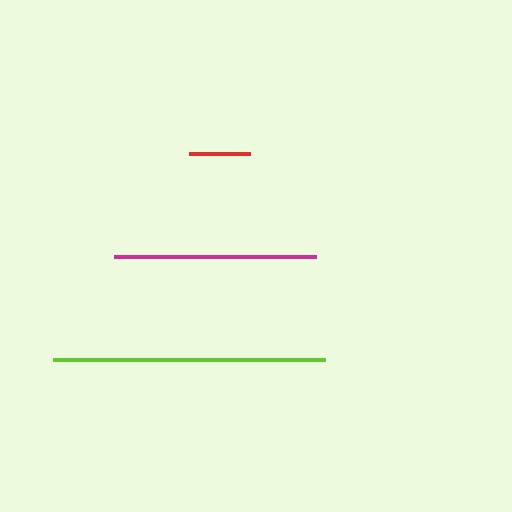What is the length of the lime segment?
The lime segment is approximately 272 pixels long.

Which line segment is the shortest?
The red line is the shortest at approximately 61 pixels.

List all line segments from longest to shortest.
From longest to shortest: lime, magenta, red.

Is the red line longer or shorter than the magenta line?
The magenta line is longer than the red line.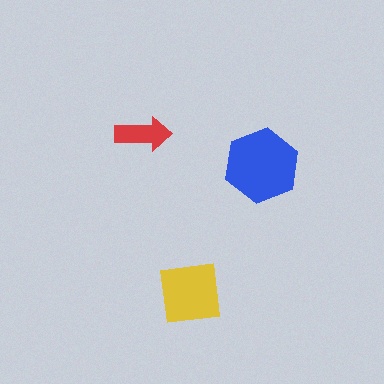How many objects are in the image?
There are 3 objects in the image.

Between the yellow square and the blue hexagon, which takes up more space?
The blue hexagon.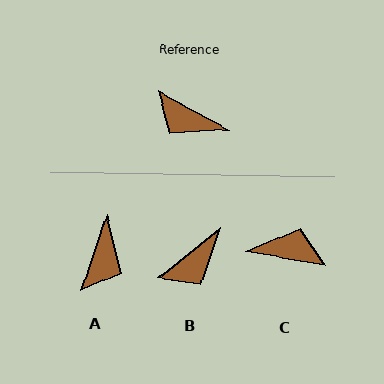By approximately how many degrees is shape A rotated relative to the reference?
Approximately 99 degrees counter-clockwise.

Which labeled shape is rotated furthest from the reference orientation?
C, about 161 degrees away.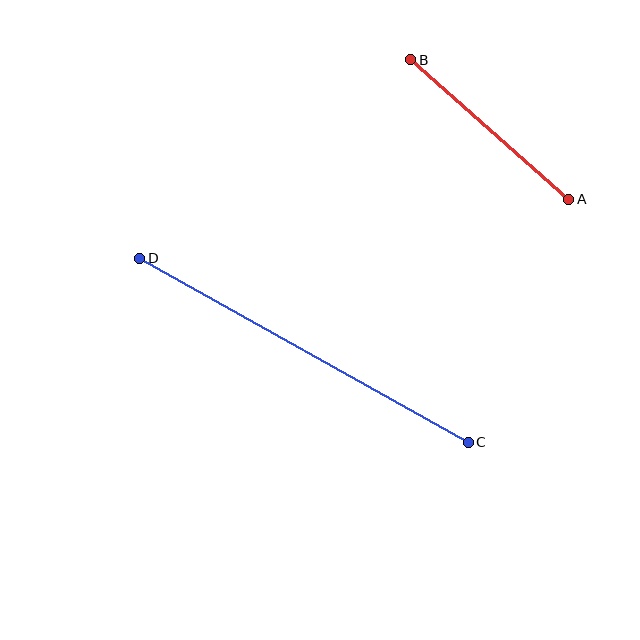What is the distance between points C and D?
The distance is approximately 376 pixels.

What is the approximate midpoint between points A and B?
The midpoint is at approximately (490, 129) pixels.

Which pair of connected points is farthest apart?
Points C and D are farthest apart.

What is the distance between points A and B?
The distance is approximately 211 pixels.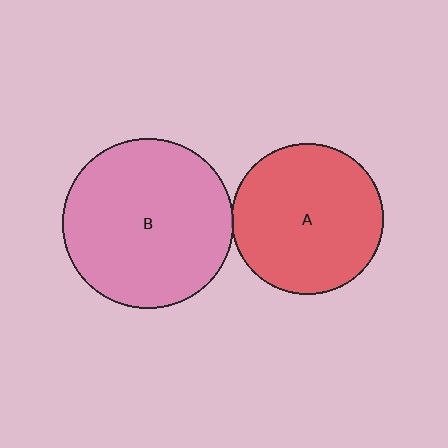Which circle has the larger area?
Circle B (pink).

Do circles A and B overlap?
Yes.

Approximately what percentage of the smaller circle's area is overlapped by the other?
Approximately 5%.